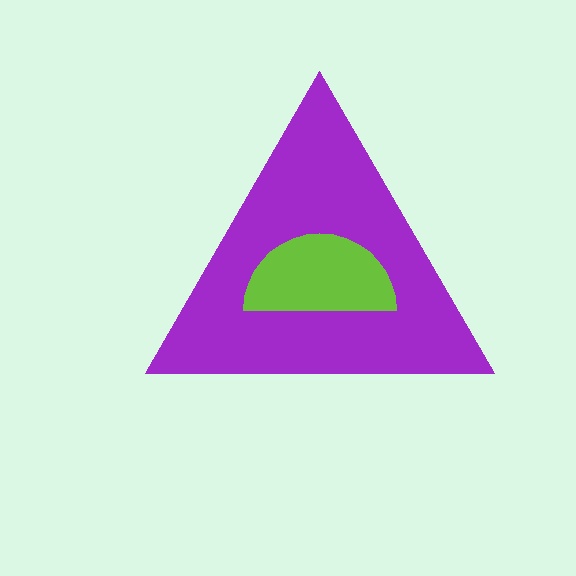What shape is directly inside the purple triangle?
The lime semicircle.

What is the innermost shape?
The lime semicircle.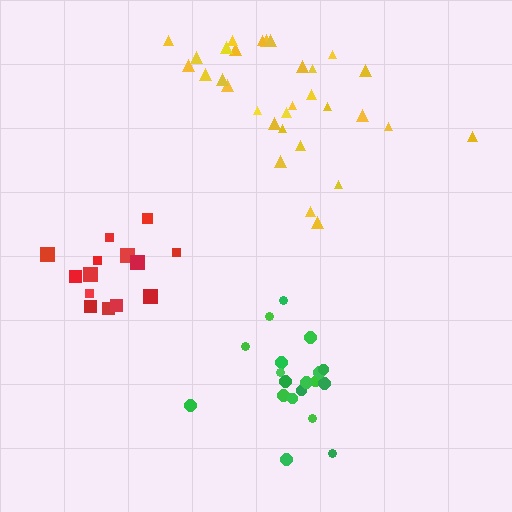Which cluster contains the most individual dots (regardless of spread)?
Yellow (31).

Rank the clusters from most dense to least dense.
red, green, yellow.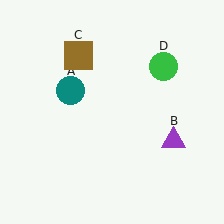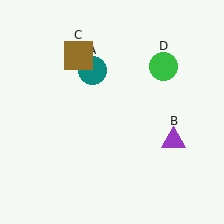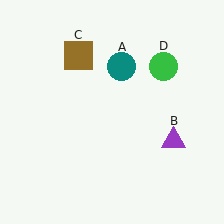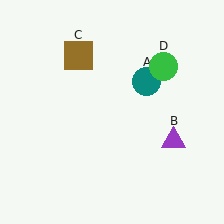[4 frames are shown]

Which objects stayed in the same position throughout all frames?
Purple triangle (object B) and brown square (object C) and green circle (object D) remained stationary.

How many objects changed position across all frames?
1 object changed position: teal circle (object A).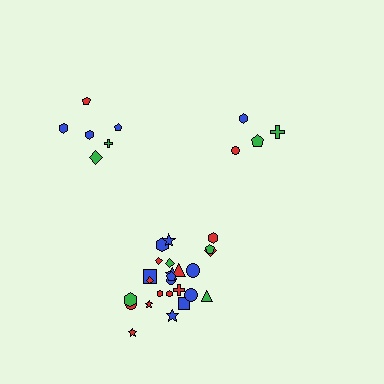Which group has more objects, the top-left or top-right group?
The top-left group.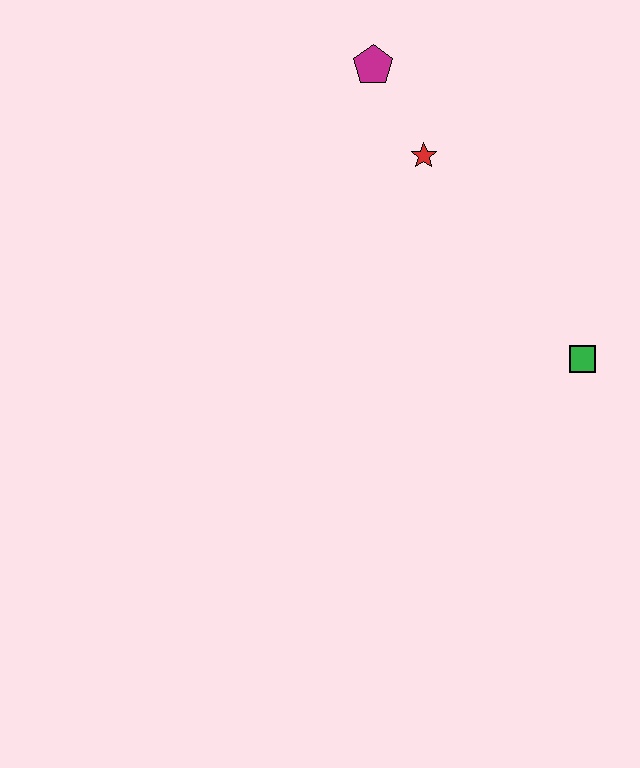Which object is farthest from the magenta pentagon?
The green square is farthest from the magenta pentagon.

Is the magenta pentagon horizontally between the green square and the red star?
No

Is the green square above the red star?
No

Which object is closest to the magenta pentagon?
The red star is closest to the magenta pentagon.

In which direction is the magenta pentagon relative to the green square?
The magenta pentagon is above the green square.